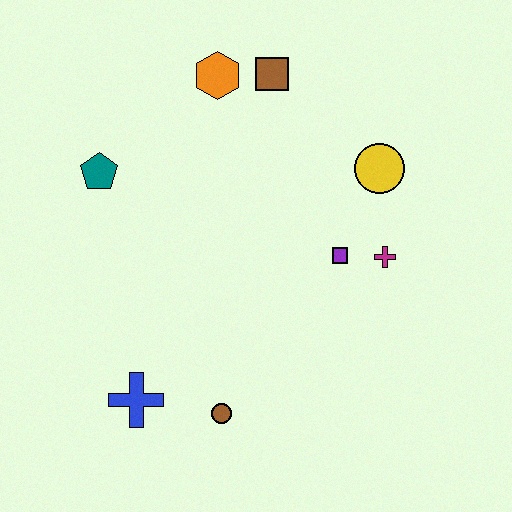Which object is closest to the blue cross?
The brown circle is closest to the blue cross.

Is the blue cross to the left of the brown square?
Yes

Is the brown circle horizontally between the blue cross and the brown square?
Yes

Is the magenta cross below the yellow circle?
Yes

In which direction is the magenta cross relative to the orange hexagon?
The magenta cross is below the orange hexagon.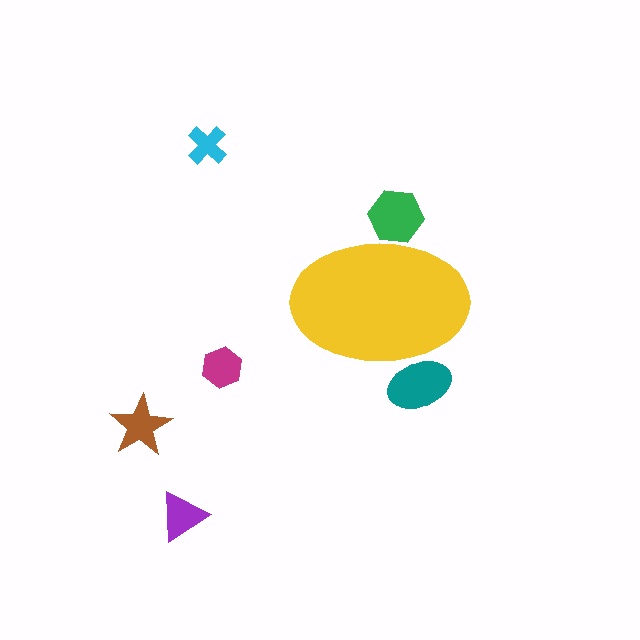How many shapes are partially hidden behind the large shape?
2 shapes are partially hidden.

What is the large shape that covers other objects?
A yellow ellipse.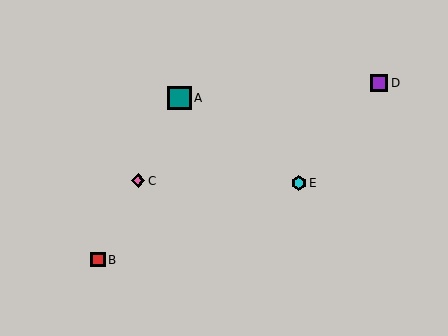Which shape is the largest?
The teal square (labeled A) is the largest.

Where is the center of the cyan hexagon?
The center of the cyan hexagon is at (299, 183).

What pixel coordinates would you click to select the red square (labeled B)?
Click at (98, 260) to select the red square B.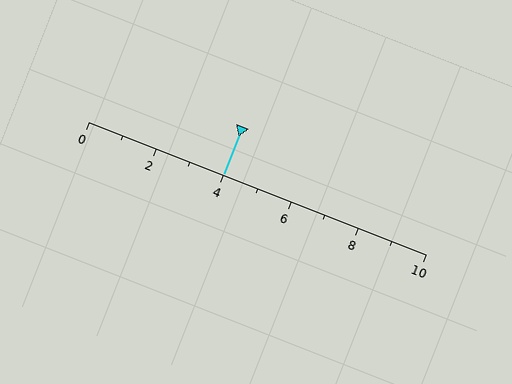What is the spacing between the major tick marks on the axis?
The major ticks are spaced 2 apart.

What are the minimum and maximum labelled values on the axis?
The axis runs from 0 to 10.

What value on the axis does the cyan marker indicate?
The marker indicates approximately 4.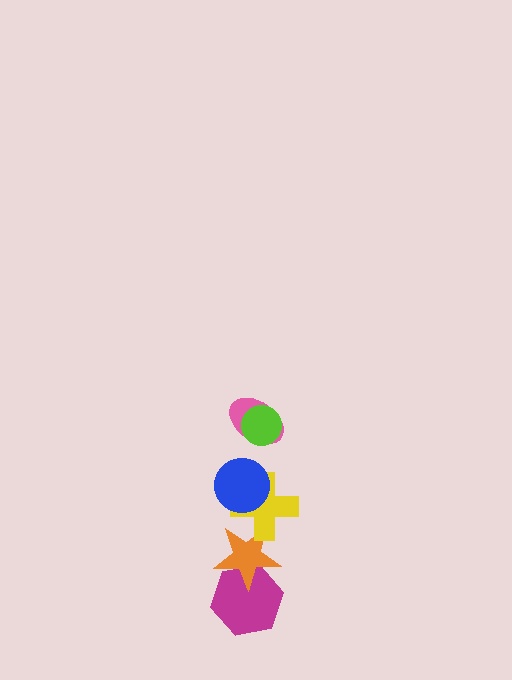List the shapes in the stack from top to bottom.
From top to bottom: the lime circle, the pink ellipse, the blue circle, the yellow cross, the orange star, the magenta hexagon.